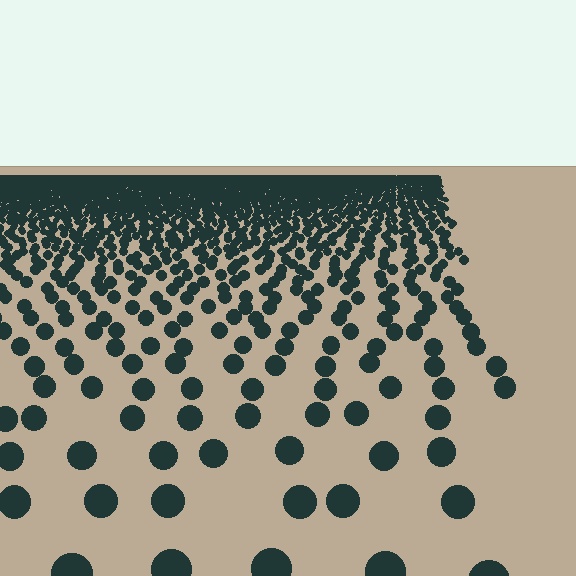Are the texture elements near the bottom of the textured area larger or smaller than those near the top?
Larger. Near the bottom, elements are closer to the viewer and appear at a bigger on-screen size.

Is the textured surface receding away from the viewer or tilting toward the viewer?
The surface is receding away from the viewer. Texture elements get smaller and denser toward the top.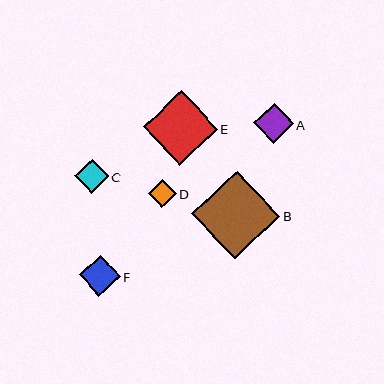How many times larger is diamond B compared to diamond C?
Diamond B is approximately 2.6 times the size of diamond C.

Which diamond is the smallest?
Diamond D is the smallest with a size of approximately 27 pixels.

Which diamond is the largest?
Diamond B is the largest with a size of approximately 88 pixels.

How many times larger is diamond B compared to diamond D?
Diamond B is approximately 3.2 times the size of diamond D.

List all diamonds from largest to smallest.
From largest to smallest: B, E, F, A, C, D.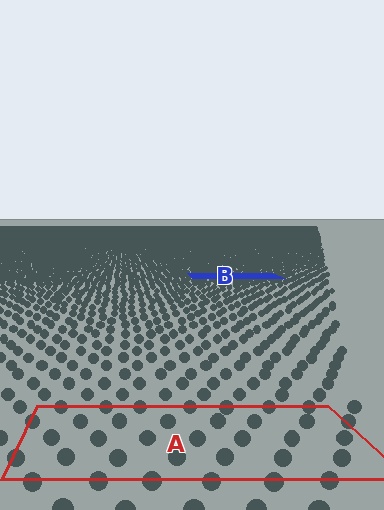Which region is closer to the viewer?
Region A is closer. The texture elements there are larger and more spread out.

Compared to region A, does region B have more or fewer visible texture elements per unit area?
Region B has more texture elements per unit area — they are packed more densely because it is farther away.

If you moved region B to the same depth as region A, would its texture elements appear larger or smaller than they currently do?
They would appear larger. At a closer depth, the same texture elements are projected at a bigger on-screen size.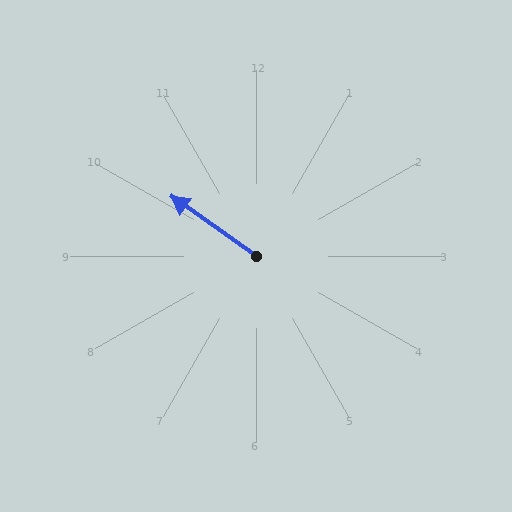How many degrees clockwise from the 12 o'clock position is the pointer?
Approximately 305 degrees.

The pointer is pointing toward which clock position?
Roughly 10 o'clock.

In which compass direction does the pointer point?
Northwest.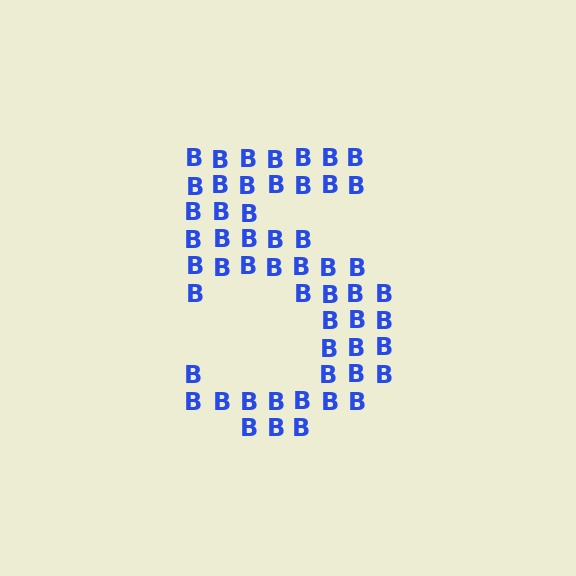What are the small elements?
The small elements are letter B's.